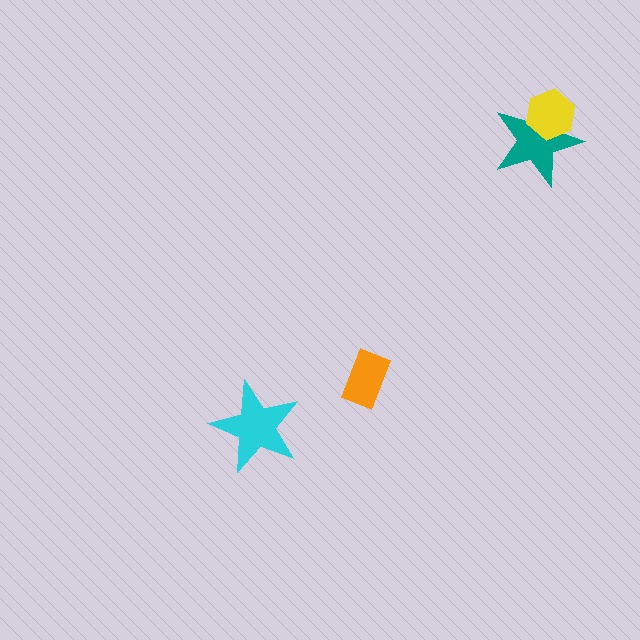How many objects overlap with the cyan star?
0 objects overlap with the cyan star.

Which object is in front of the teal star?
The yellow hexagon is in front of the teal star.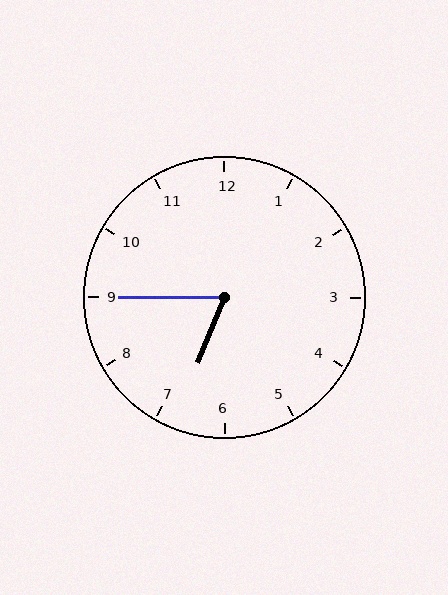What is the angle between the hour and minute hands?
Approximately 68 degrees.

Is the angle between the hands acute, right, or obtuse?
It is acute.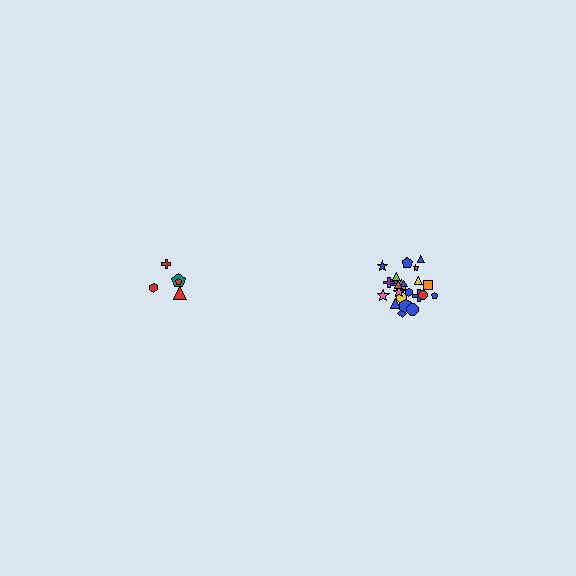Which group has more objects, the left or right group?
The right group.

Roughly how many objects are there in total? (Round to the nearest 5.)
Roughly 30 objects in total.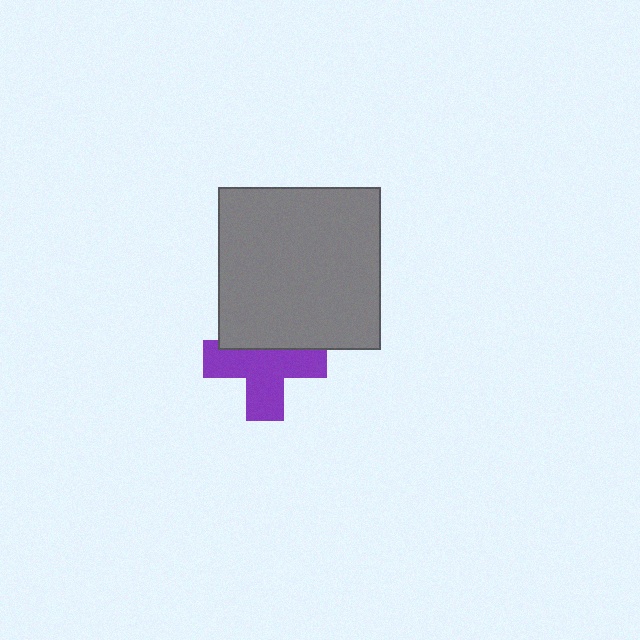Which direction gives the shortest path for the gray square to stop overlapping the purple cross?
Moving up gives the shortest separation.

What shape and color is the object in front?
The object in front is a gray square.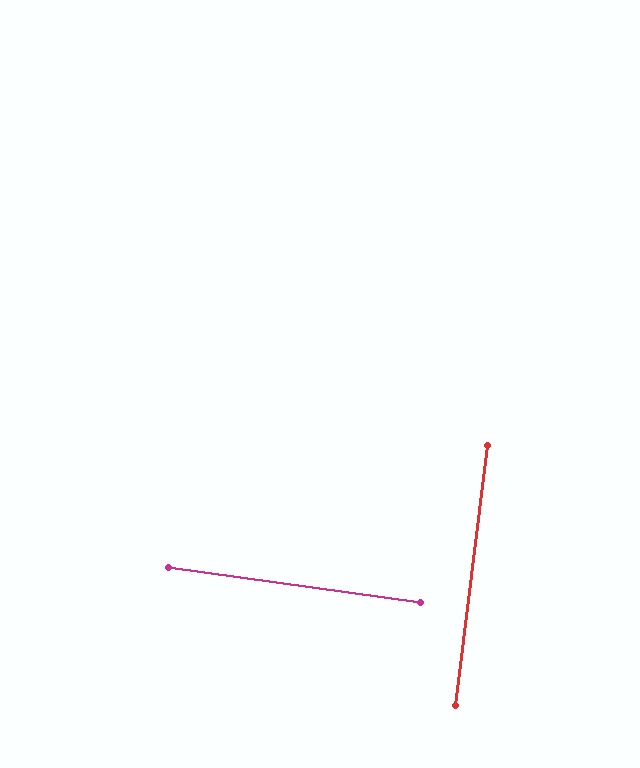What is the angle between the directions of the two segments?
Approximately 89 degrees.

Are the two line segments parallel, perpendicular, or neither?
Perpendicular — they meet at approximately 89°.